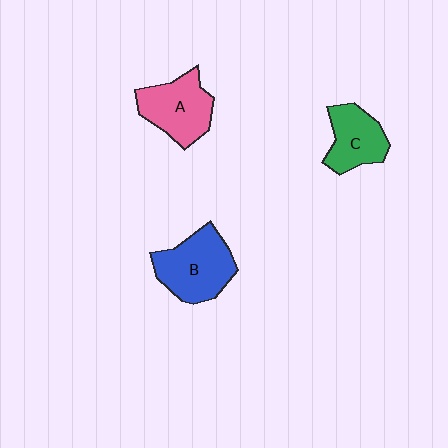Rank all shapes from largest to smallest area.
From largest to smallest: B (blue), A (pink), C (green).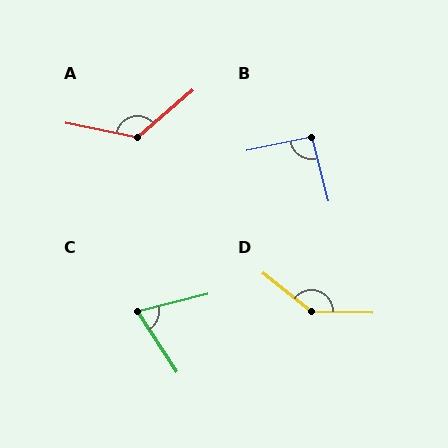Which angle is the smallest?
C, at approximately 71 degrees.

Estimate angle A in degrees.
Approximately 128 degrees.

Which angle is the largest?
D, at approximately 143 degrees.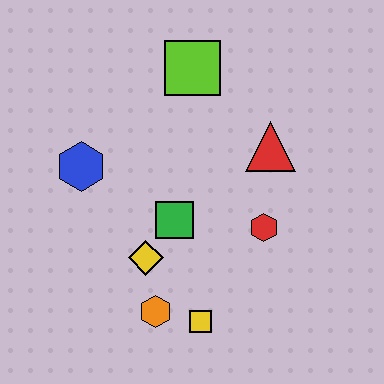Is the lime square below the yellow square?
No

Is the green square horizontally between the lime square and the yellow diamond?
Yes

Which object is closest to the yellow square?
The orange hexagon is closest to the yellow square.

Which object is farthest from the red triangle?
The orange hexagon is farthest from the red triangle.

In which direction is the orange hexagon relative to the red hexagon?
The orange hexagon is to the left of the red hexagon.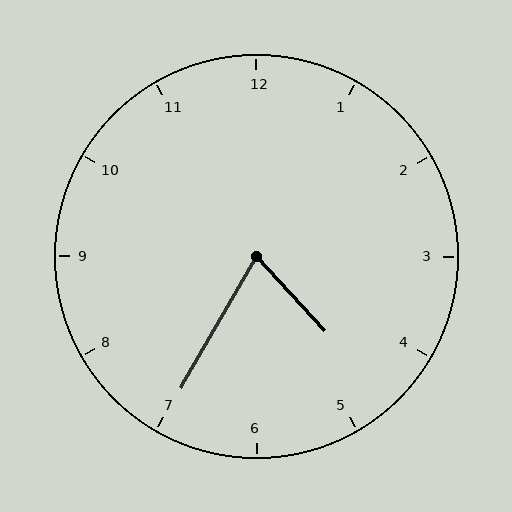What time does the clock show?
4:35.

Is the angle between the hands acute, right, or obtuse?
It is acute.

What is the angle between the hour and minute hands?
Approximately 72 degrees.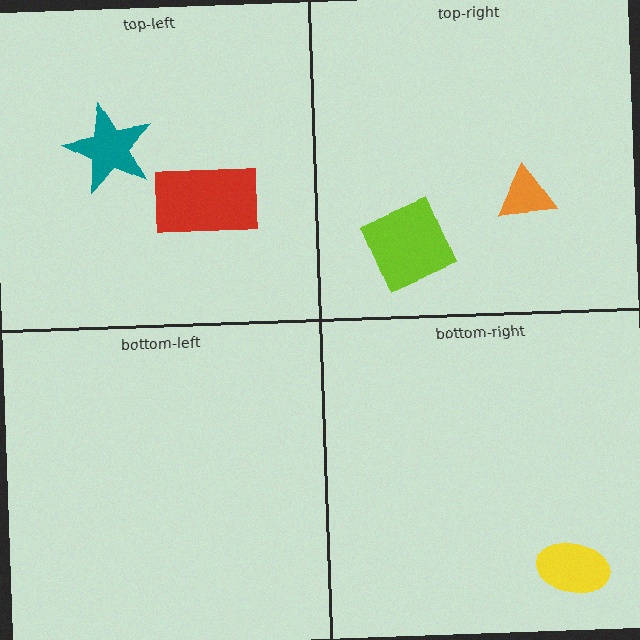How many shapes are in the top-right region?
2.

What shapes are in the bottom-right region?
The yellow ellipse.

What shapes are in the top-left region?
The teal star, the red rectangle.